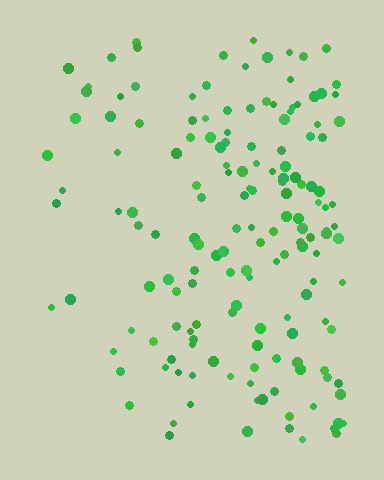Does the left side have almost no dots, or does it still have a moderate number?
Still a moderate number, just noticeably fewer than the right.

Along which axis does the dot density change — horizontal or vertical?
Horizontal.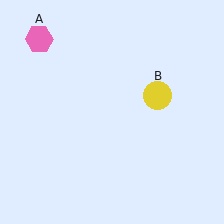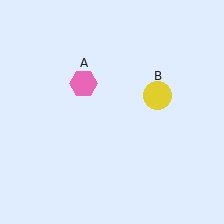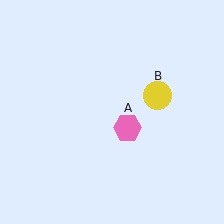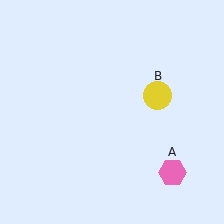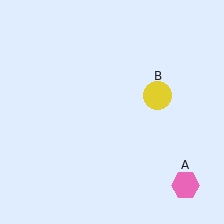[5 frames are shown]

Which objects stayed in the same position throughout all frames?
Yellow circle (object B) remained stationary.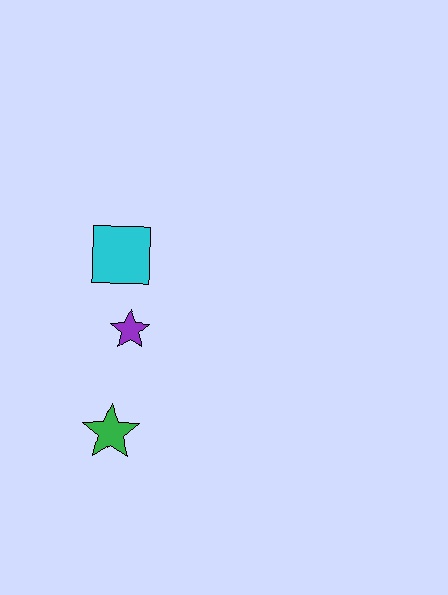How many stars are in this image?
There are 2 stars.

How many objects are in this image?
There are 3 objects.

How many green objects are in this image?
There is 1 green object.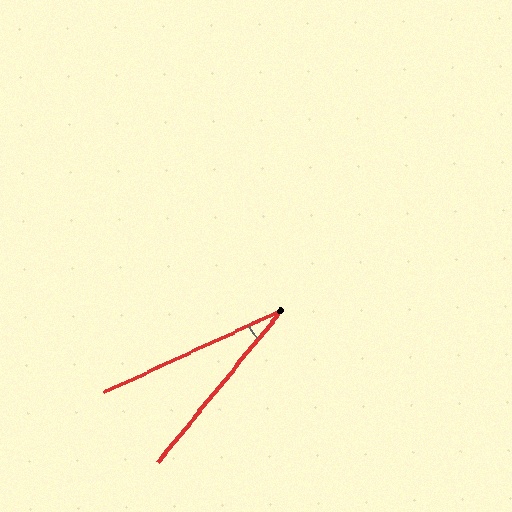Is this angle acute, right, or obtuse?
It is acute.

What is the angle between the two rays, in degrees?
Approximately 26 degrees.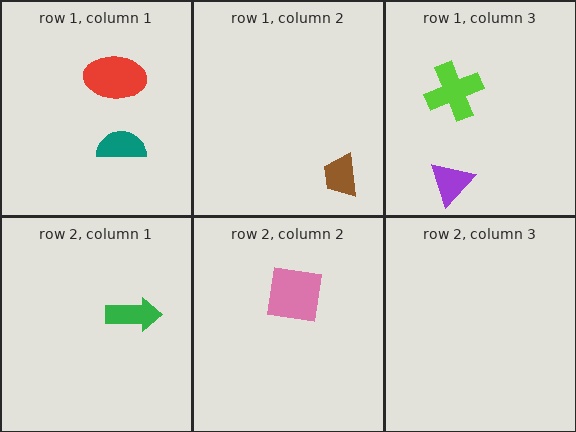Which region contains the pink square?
The row 2, column 2 region.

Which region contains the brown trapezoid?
The row 1, column 2 region.